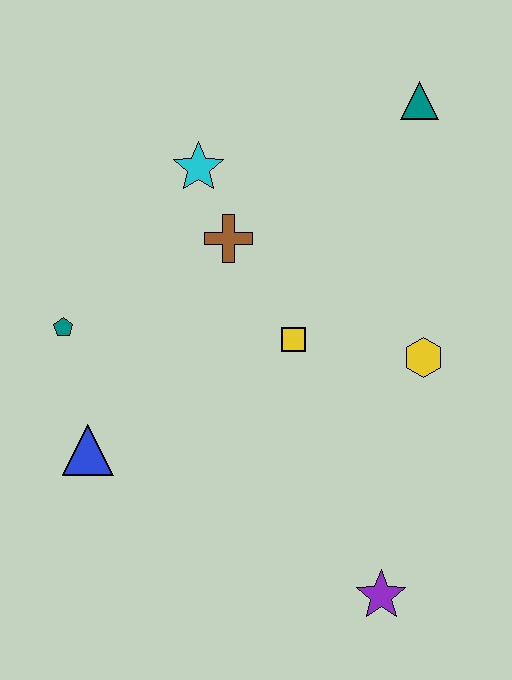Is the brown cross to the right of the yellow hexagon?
No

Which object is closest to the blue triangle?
The teal pentagon is closest to the blue triangle.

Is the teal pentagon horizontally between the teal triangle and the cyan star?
No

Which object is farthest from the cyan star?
The purple star is farthest from the cyan star.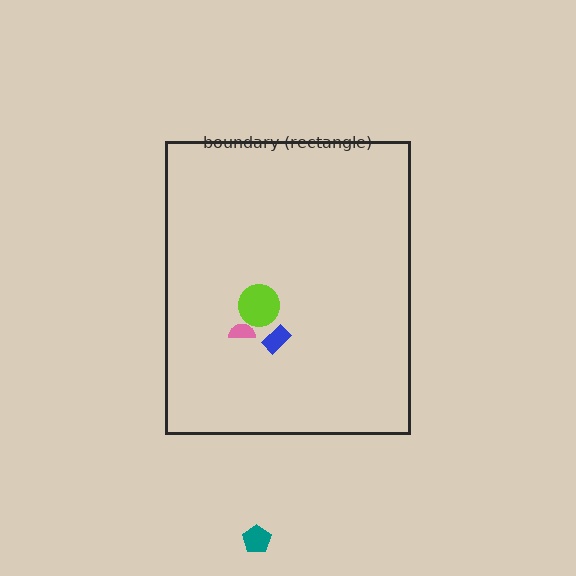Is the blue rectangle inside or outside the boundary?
Inside.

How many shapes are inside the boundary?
3 inside, 1 outside.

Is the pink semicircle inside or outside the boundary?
Inside.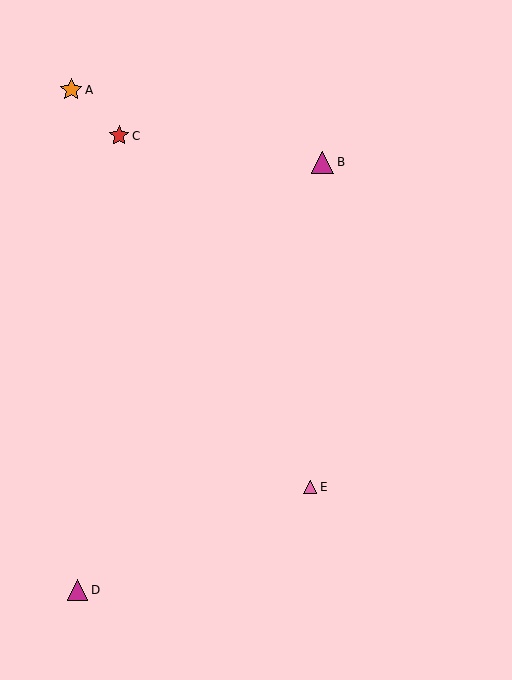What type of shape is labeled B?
Shape B is a magenta triangle.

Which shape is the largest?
The magenta triangle (labeled B) is the largest.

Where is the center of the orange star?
The center of the orange star is at (71, 90).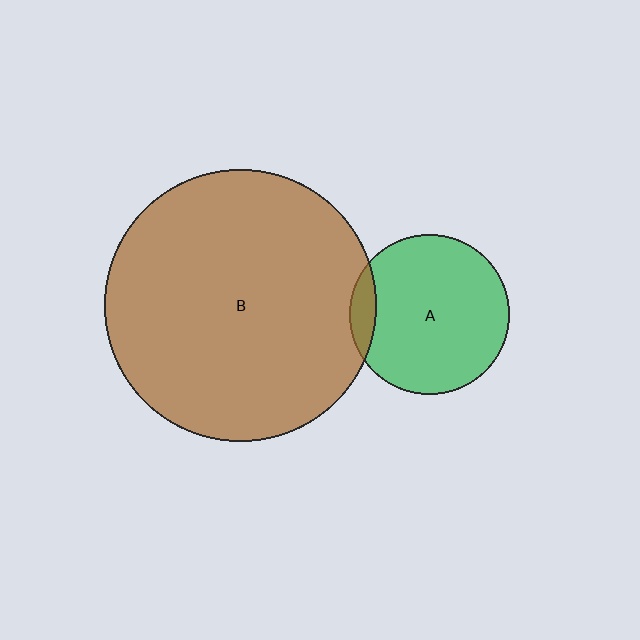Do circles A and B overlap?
Yes.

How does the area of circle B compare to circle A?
Approximately 2.9 times.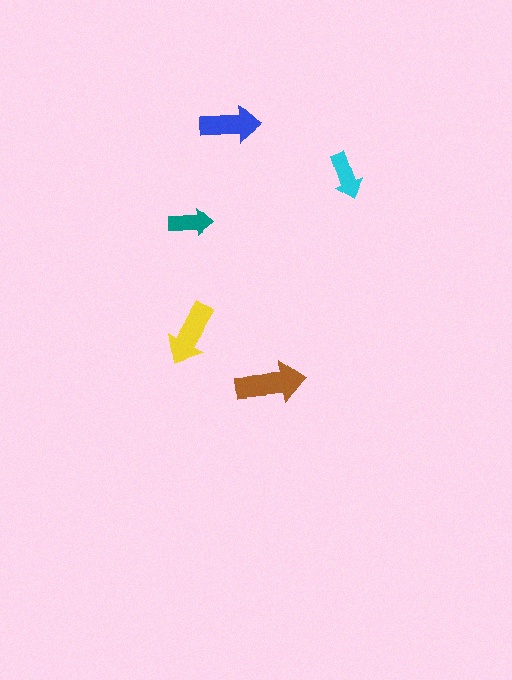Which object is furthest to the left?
The yellow arrow is leftmost.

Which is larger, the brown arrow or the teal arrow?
The brown one.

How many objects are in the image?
There are 5 objects in the image.